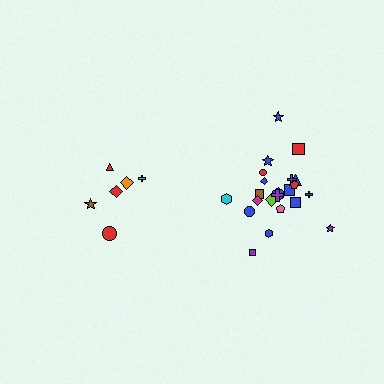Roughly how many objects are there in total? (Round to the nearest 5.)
Roughly 30 objects in total.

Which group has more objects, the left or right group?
The right group.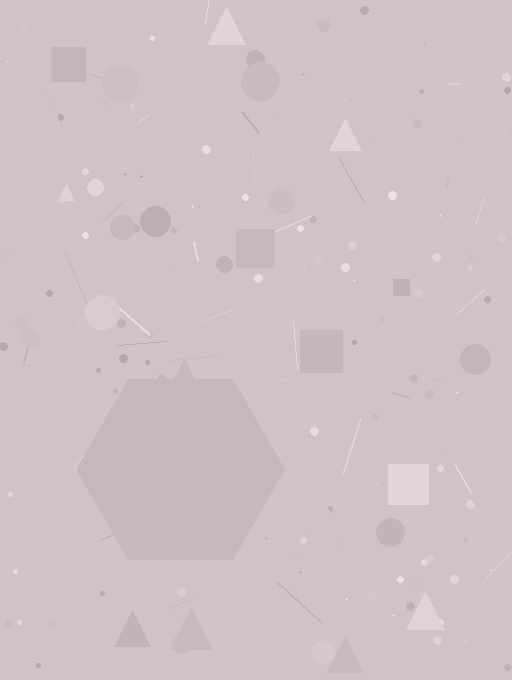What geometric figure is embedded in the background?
A hexagon is embedded in the background.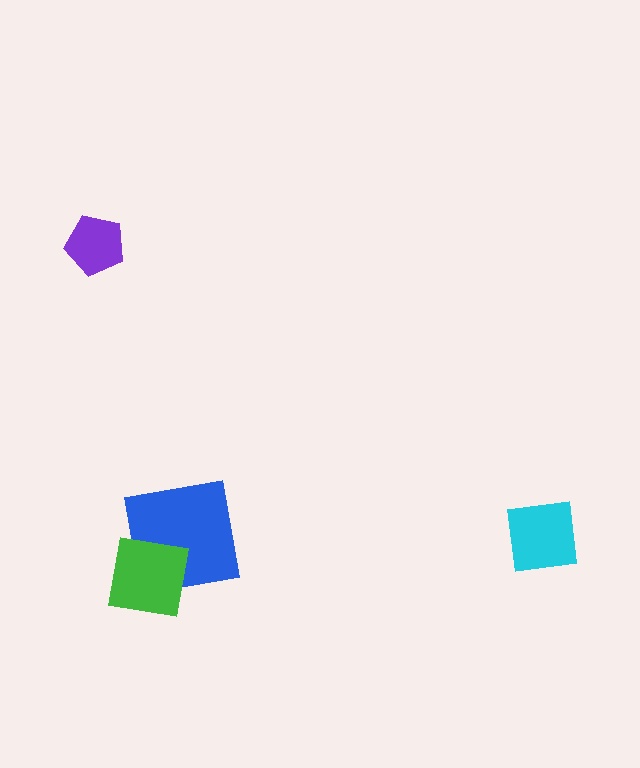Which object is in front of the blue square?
The green square is in front of the blue square.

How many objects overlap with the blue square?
1 object overlaps with the blue square.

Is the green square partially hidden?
No, no other shape covers it.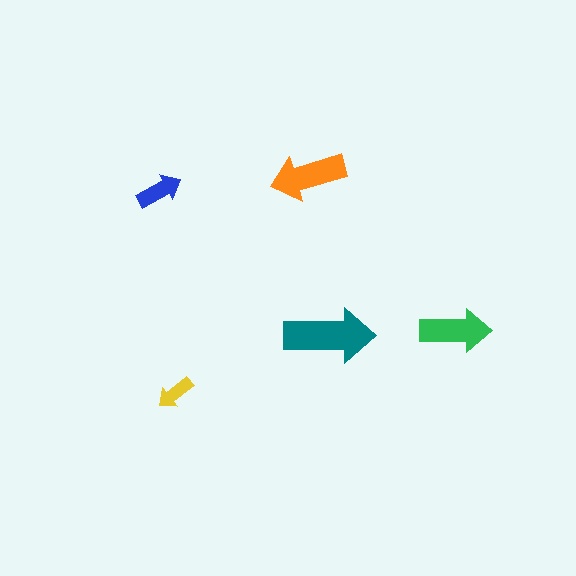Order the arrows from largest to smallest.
the teal one, the orange one, the green one, the blue one, the yellow one.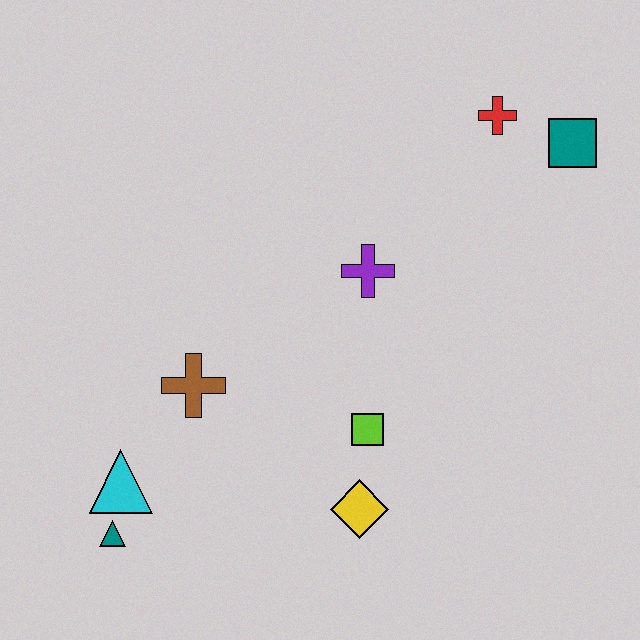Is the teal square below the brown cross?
No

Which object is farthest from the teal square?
The teal triangle is farthest from the teal square.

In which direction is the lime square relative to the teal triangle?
The lime square is to the right of the teal triangle.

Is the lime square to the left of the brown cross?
No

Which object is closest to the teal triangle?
The cyan triangle is closest to the teal triangle.